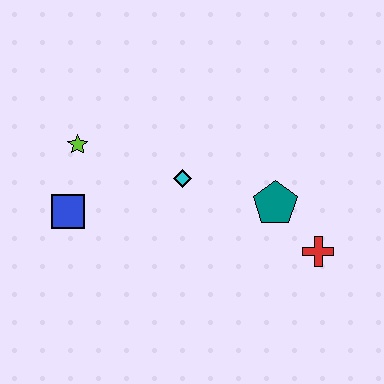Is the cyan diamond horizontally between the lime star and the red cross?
Yes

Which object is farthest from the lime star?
The red cross is farthest from the lime star.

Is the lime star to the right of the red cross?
No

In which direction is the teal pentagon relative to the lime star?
The teal pentagon is to the right of the lime star.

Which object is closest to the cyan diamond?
The teal pentagon is closest to the cyan diamond.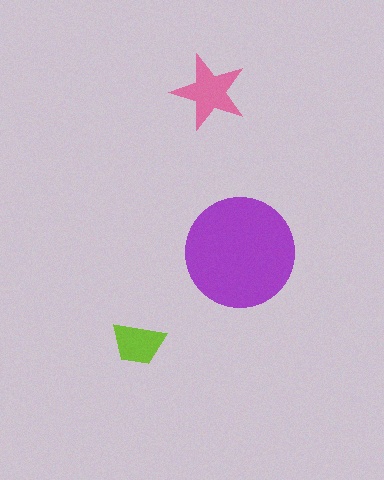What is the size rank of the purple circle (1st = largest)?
1st.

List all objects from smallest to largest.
The lime trapezoid, the pink star, the purple circle.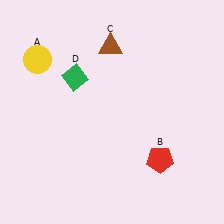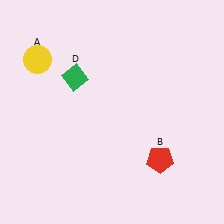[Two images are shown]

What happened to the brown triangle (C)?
The brown triangle (C) was removed in Image 2. It was in the top-left area of Image 1.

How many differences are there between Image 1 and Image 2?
There is 1 difference between the two images.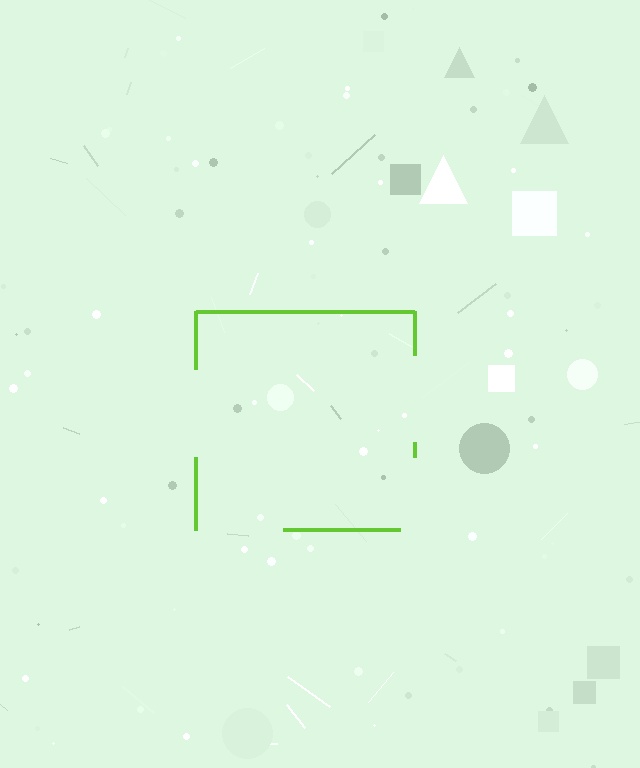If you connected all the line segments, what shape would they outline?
They would outline a square.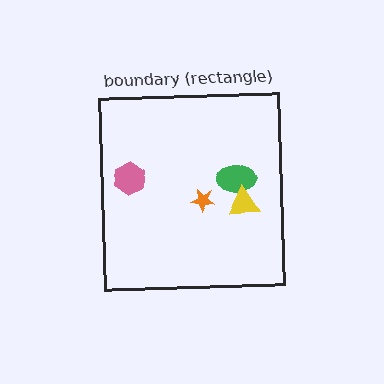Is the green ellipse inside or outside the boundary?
Inside.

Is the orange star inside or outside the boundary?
Inside.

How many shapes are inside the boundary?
4 inside, 0 outside.